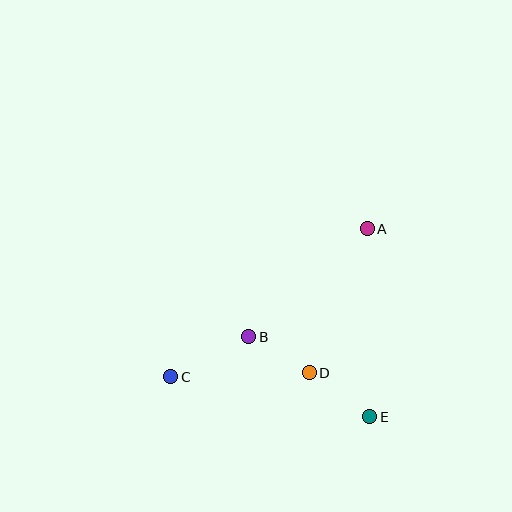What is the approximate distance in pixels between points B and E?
The distance between B and E is approximately 145 pixels.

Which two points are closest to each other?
Points B and D are closest to each other.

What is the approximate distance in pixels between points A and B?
The distance between A and B is approximately 161 pixels.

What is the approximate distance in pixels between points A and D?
The distance between A and D is approximately 156 pixels.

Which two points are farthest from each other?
Points A and C are farthest from each other.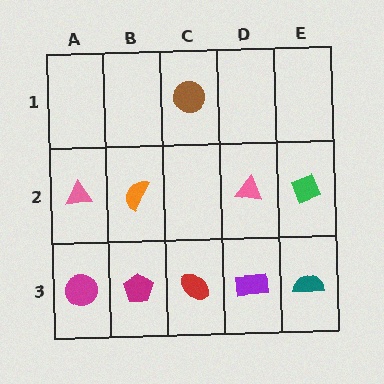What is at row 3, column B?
A magenta pentagon.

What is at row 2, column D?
A pink triangle.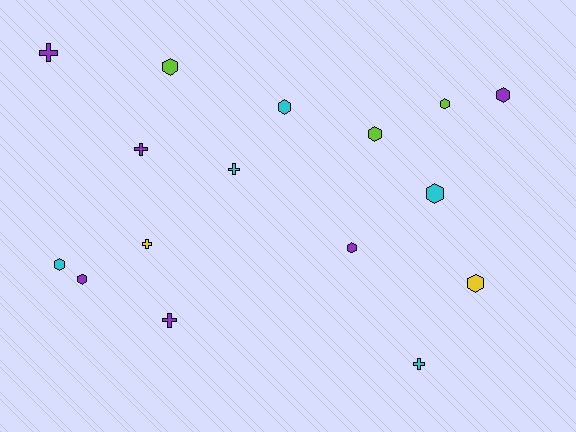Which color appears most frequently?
Purple, with 6 objects.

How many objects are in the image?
There are 16 objects.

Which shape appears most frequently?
Hexagon, with 10 objects.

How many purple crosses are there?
There are 3 purple crosses.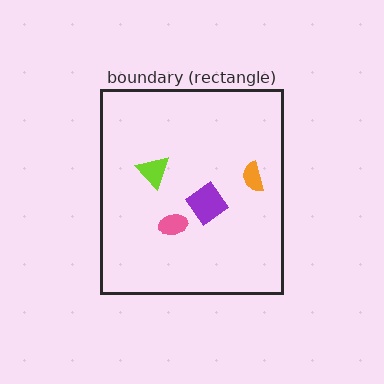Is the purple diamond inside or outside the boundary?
Inside.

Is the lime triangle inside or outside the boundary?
Inside.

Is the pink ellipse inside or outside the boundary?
Inside.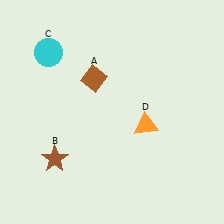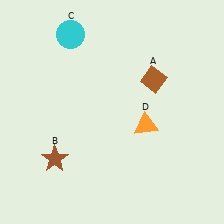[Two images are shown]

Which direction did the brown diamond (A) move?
The brown diamond (A) moved right.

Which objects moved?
The objects that moved are: the brown diamond (A), the cyan circle (C).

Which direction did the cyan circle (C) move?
The cyan circle (C) moved right.